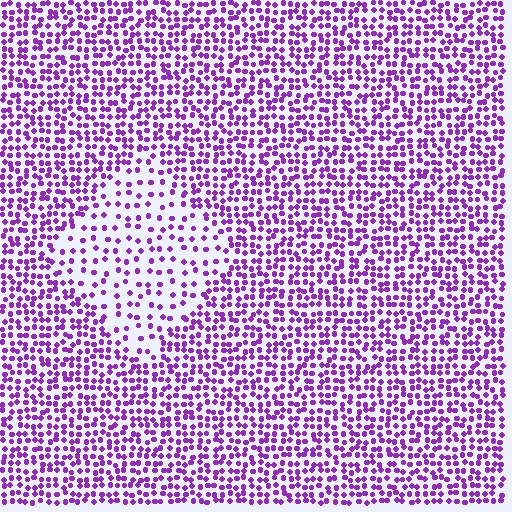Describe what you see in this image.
The image contains small purple elements arranged at two different densities. A diamond-shaped region is visible where the elements are less densely packed than the surrounding area.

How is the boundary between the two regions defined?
The boundary is defined by a change in element density (approximately 2.2x ratio). All elements are the same color, size, and shape.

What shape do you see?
I see a diamond.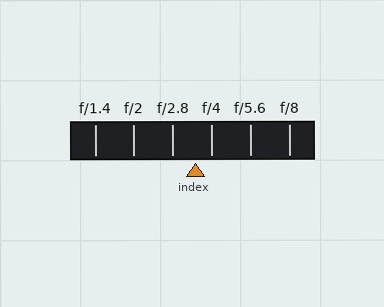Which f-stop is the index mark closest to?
The index mark is closest to f/4.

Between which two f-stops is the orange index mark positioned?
The index mark is between f/2.8 and f/4.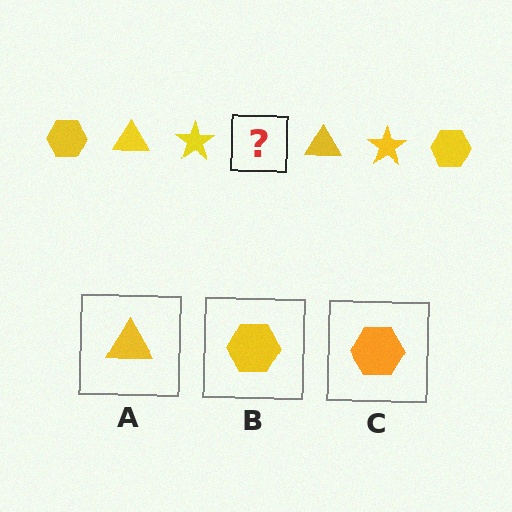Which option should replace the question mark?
Option B.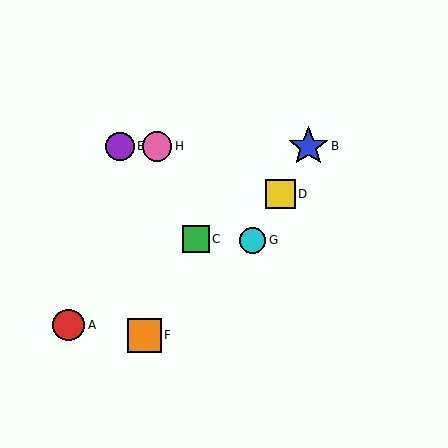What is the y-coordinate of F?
Object F is at y≈335.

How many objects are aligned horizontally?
3 objects (B, E, H) are aligned horizontally.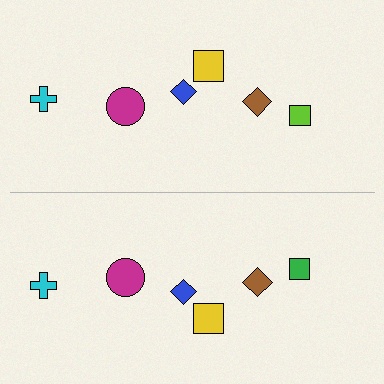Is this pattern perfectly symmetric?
No, the pattern is not perfectly symmetric. The green square on the bottom side breaks the symmetry — its mirror counterpart is lime.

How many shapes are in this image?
There are 12 shapes in this image.